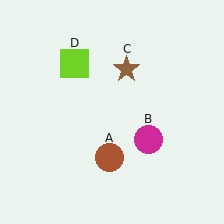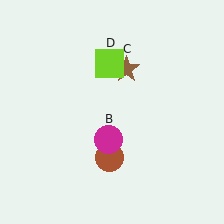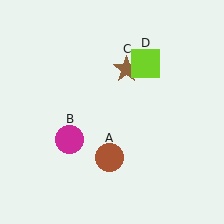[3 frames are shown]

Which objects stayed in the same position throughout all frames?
Brown circle (object A) and brown star (object C) remained stationary.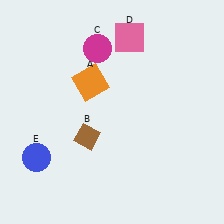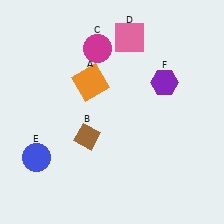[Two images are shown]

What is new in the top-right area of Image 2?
A purple hexagon (F) was added in the top-right area of Image 2.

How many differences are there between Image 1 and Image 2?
There is 1 difference between the two images.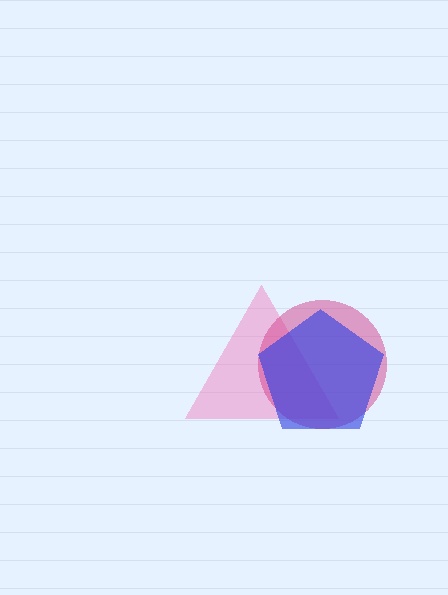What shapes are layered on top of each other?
The layered shapes are: a pink triangle, a magenta circle, a blue pentagon.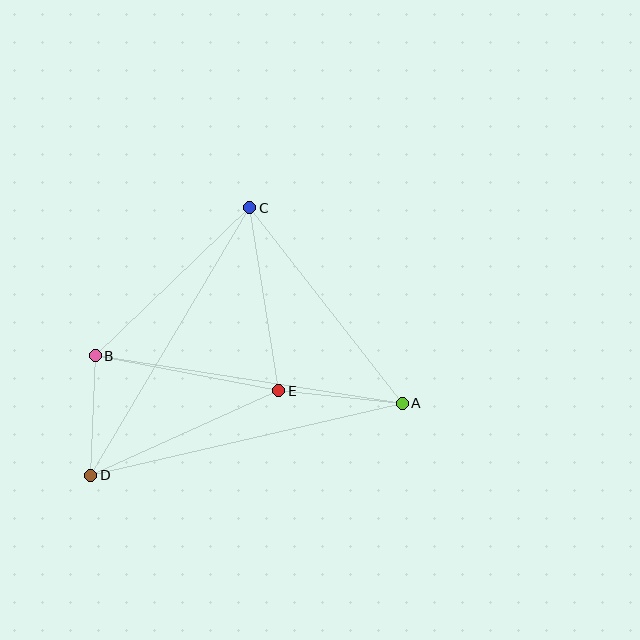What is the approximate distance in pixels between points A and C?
The distance between A and C is approximately 248 pixels.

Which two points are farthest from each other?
Points A and D are farthest from each other.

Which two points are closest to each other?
Points B and D are closest to each other.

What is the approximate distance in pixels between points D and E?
The distance between D and E is approximately 206 pixels.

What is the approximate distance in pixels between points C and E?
The distance between C and E is approximately 186 pixels.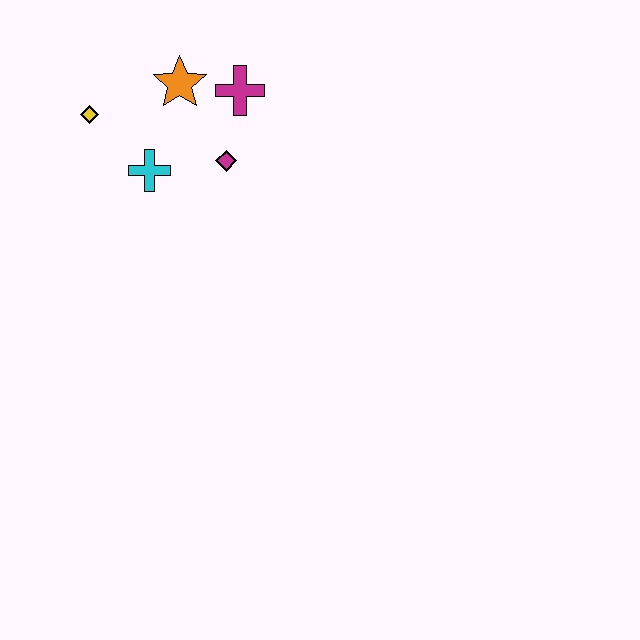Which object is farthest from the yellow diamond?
The magenta cross is farthest from the yellow diamond.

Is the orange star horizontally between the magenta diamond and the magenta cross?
No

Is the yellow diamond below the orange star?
Yes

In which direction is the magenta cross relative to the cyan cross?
The magenta cross is to the right of the cyan cross.